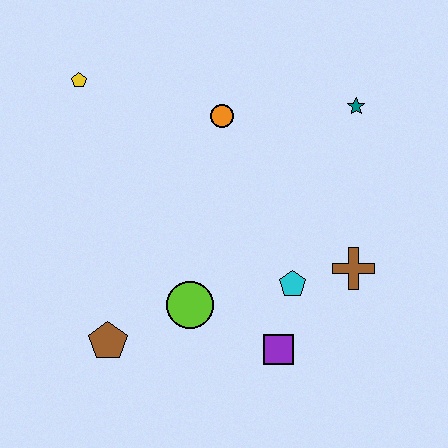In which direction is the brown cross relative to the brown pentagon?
The brown cross is to the right of the brown pentagon.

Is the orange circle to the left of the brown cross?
Yes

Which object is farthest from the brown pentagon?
The teal star is farthest from the brown pentagon.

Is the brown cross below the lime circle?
No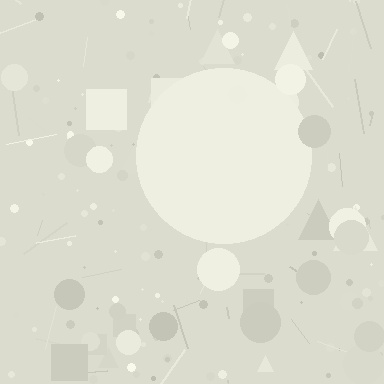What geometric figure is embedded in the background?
A circle is embedded in the background.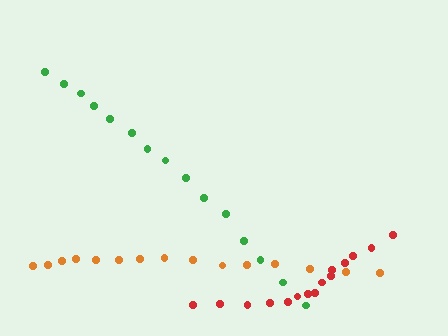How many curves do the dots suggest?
There are 3 distinct paths.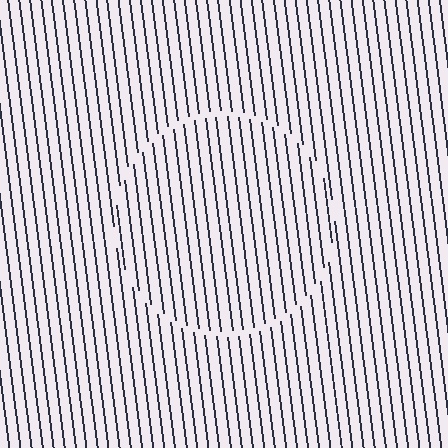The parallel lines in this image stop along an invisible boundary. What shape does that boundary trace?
An illusory circle. The interior of the shape contains the same grating, shifted by half a period — the contour is defined by the phase discontinuity where line-ends from the inner and outer gratings abut.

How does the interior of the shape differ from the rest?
The interior of the shape contains the same grating, shifted by half a period — the contour is defined by the phase discontinuity where line-ends from the inner and outer gratings abut.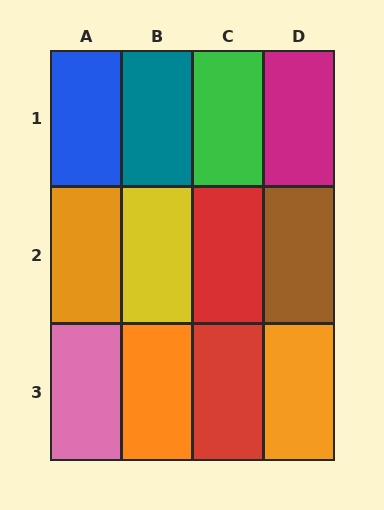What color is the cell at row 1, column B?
Teal.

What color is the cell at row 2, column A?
Orange.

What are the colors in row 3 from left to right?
Pink, orange, red, orange.